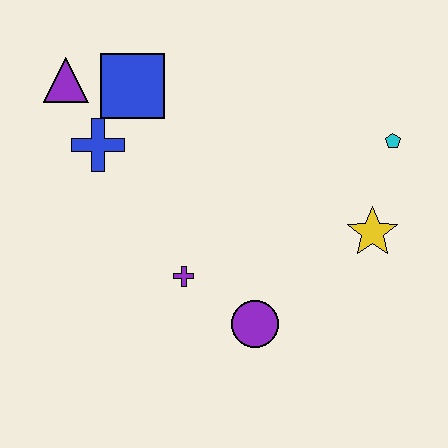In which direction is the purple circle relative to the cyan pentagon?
The purple circle is below the cyan pentagon.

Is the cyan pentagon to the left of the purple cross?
No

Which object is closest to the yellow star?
The cyan pentagon is closest to the yellow star.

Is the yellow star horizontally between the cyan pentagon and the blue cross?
Yes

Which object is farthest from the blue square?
The yellow star is farthest from the blue square.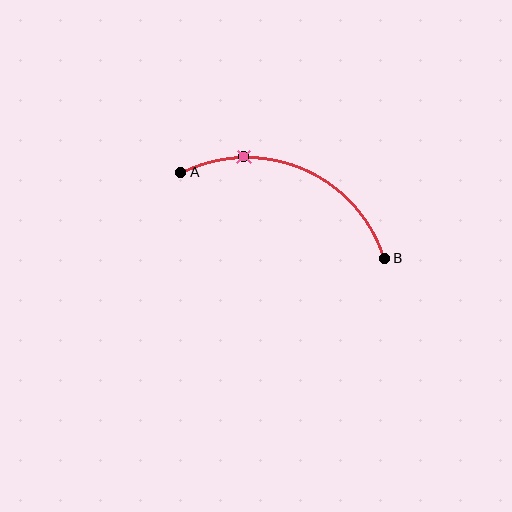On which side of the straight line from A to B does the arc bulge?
The arc bulges above the straight line connecting A and B.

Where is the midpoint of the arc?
The arc midpoint is the point on the curve farthest from the straight line joining A and B. It sits above that line.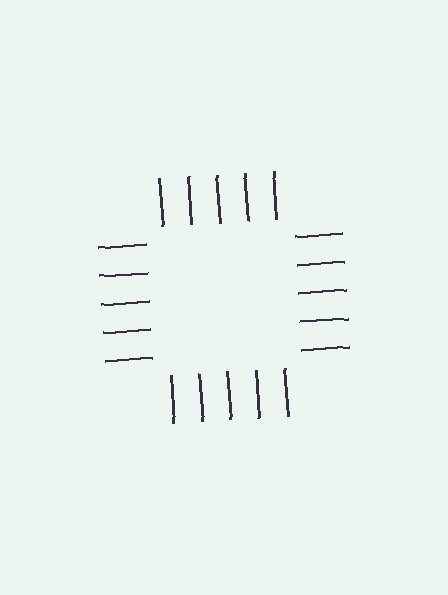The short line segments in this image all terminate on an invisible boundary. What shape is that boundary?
An illusory square — the line segments terminate on its edges but no continuous stroke is drawn.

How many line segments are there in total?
20 — 5 along each of the 4 edges.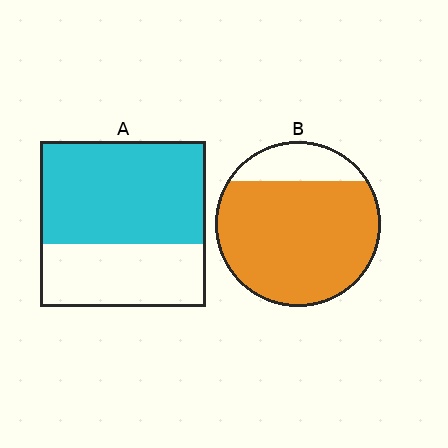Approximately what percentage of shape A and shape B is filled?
A is approximately 60% and B is approximately 80%.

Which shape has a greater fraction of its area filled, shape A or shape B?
Shape B.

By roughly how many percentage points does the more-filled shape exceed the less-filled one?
By roughly 20 percentage points (B over A).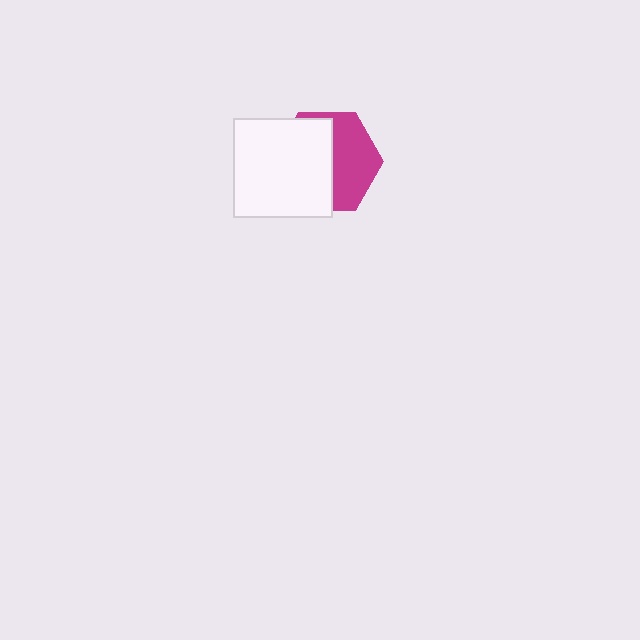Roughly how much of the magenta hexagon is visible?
About half of it is visible (roughly 45%).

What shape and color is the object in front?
The object in front is a white square.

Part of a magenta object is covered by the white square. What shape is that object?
It is a hexagon.